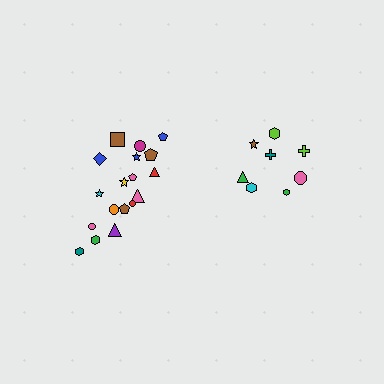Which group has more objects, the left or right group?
The left group.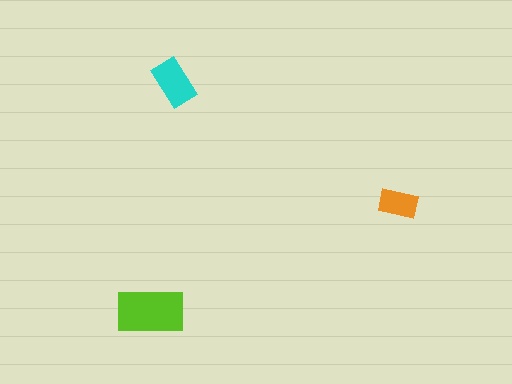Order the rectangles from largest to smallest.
the lime one, the cyan one, the orange one.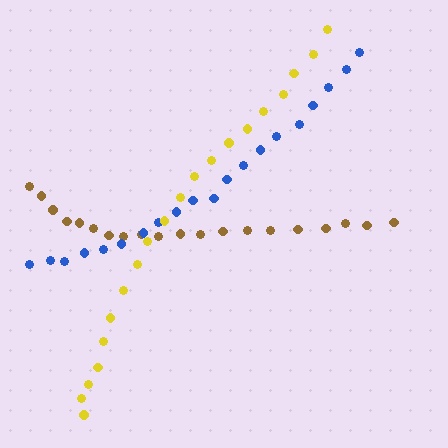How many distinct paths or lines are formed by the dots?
There are 3 distinct paths.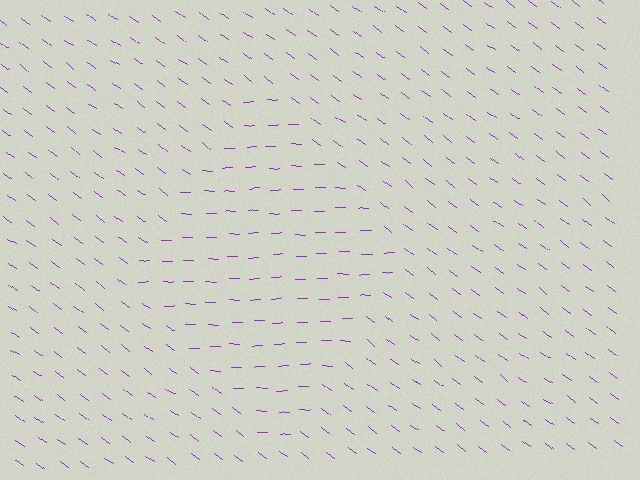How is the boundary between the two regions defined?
The boundary is defined purely by a change in line orientation (approximately 36 degrees difference). All lines are the same color and thickness.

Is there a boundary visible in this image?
Yes, there is a texture boundary formed by a change in line orientation.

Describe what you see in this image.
The image is filled with small purple line segments. A diamond region in the image has lines oriented differently from the surrounding lines, creating a visible texture boundary.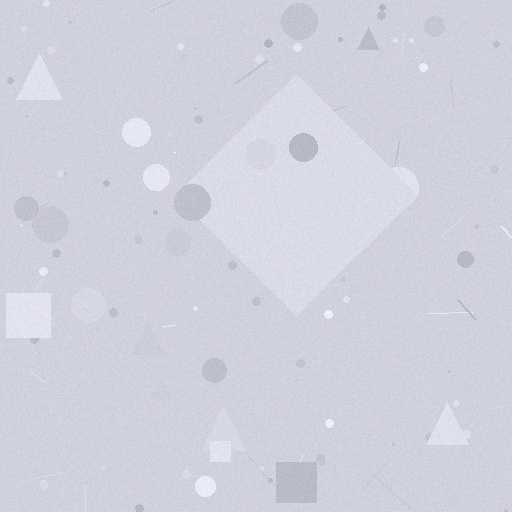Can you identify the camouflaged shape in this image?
The camouflaged shape is a diamond.